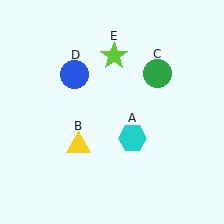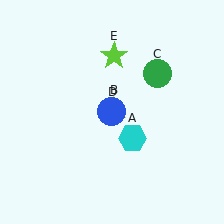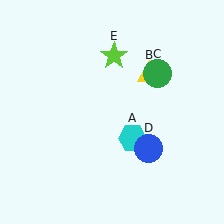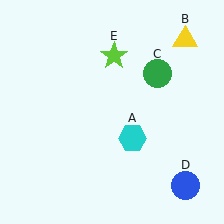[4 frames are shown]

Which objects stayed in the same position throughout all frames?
Cyan hexagon (object A) and green circle (object C) and lime star (object E) remained stationary.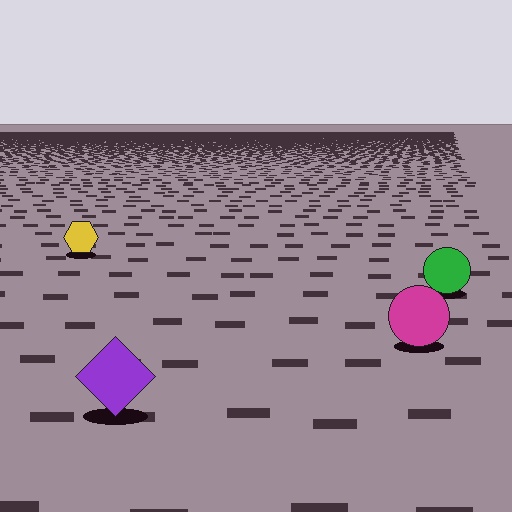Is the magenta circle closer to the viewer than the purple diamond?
No. The purple diamond is closer — you can tell from the texture gradient: the ground texture is coarser near it.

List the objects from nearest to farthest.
From nearest to farthest: the purple diamond, the magenta circle, the green circle, the yellow hexagon.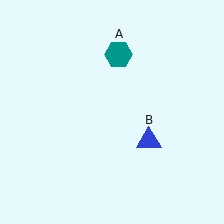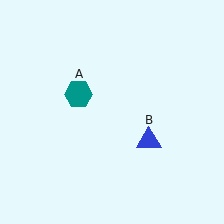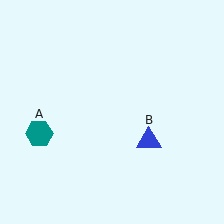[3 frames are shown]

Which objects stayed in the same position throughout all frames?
Blue triangle (object B) remained stationary.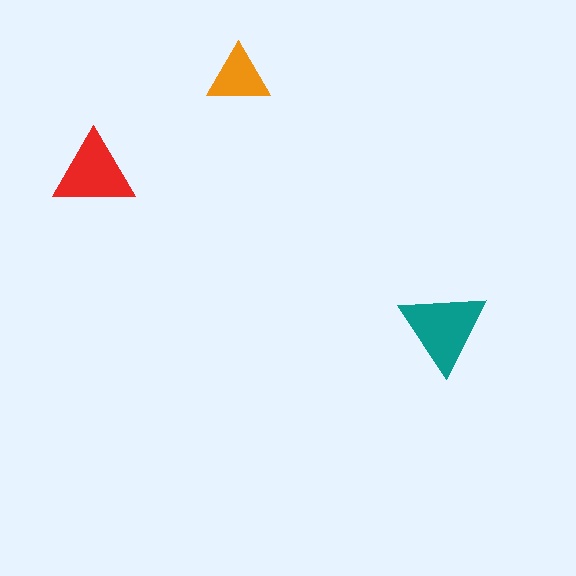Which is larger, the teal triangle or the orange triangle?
The teal one.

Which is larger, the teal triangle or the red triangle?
The teal one.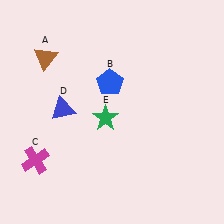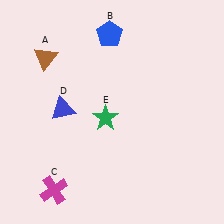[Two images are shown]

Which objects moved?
The objects that moved are: the blue pentagon (B), the magenta cross (C).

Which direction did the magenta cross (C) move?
The magenta cross (C) moved down.